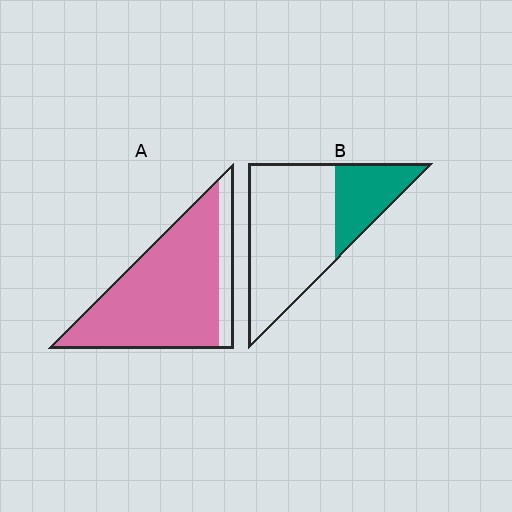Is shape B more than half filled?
No.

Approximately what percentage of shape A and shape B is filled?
A is approximately 85% and B is approximately 30%.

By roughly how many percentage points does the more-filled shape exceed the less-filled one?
By roughly 55 percentage points (A over B).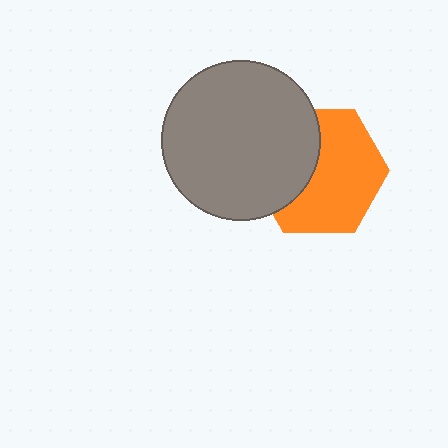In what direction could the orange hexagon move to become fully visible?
The orange hexagon could move right. That would shift it out from behind the gray circle entirely.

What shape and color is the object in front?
The object in front is a gray circle.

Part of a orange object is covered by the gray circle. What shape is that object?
It is a hexagon.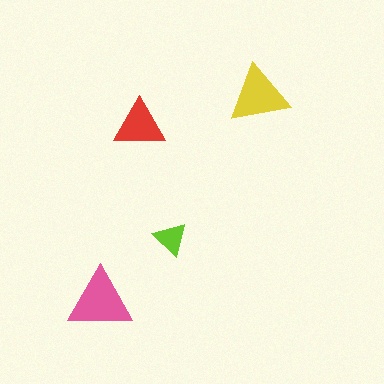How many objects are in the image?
There are 4 objects in the image.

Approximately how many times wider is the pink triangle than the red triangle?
About 1.5 times wider.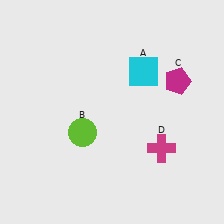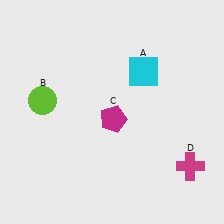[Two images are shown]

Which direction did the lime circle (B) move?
The lime circle (B) moved left.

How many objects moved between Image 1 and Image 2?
3 objects moved between the two images.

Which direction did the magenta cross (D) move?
The magenta cross (D) moved right.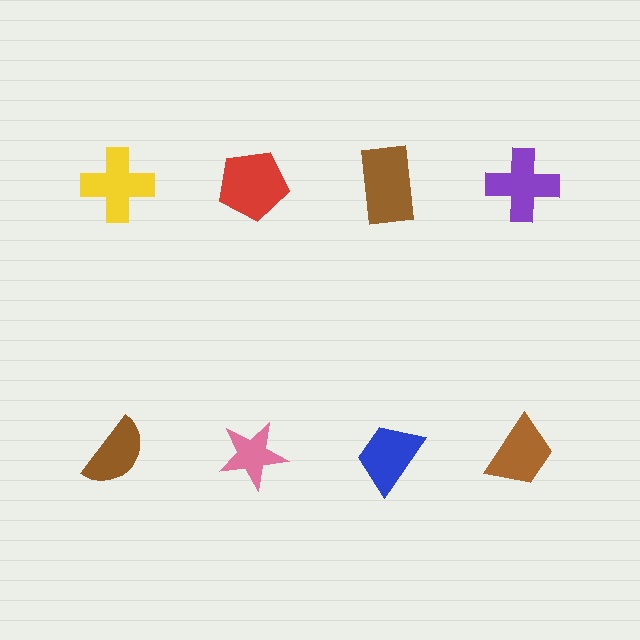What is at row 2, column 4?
A brown trapezoid.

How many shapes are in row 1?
4 shapes.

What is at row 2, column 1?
A brown semicircle.